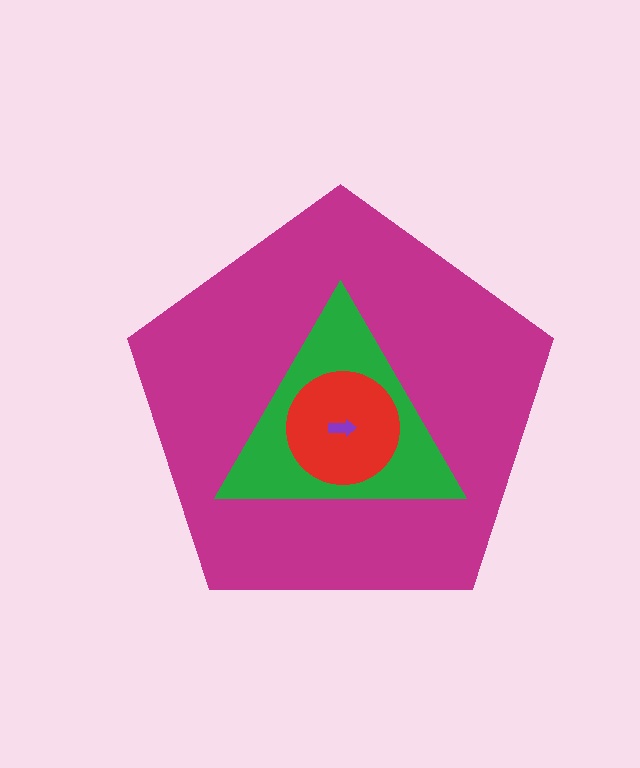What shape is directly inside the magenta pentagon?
The green triangle.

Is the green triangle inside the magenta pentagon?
Yes.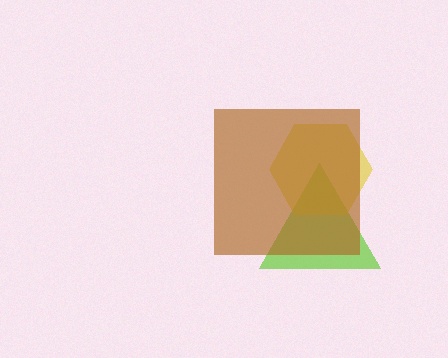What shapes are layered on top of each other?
The layered shapes are: a lime triangle, a yellow hexagon, a brown square.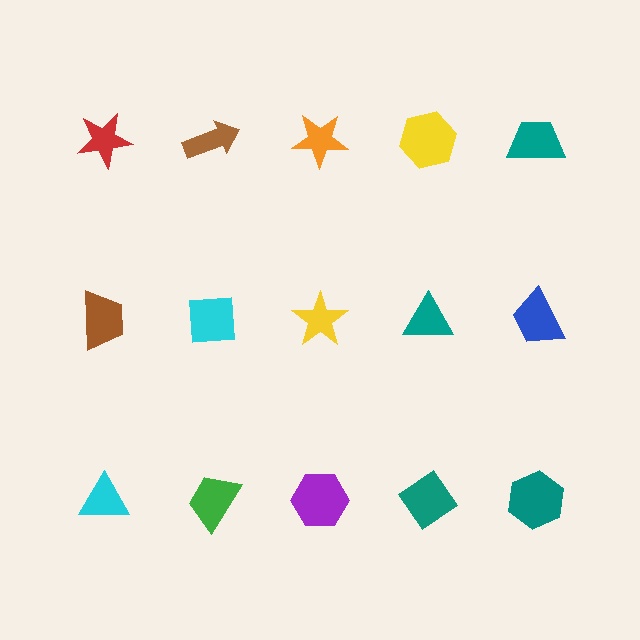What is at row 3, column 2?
A green trapezoid.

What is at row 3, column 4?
A teal diamond.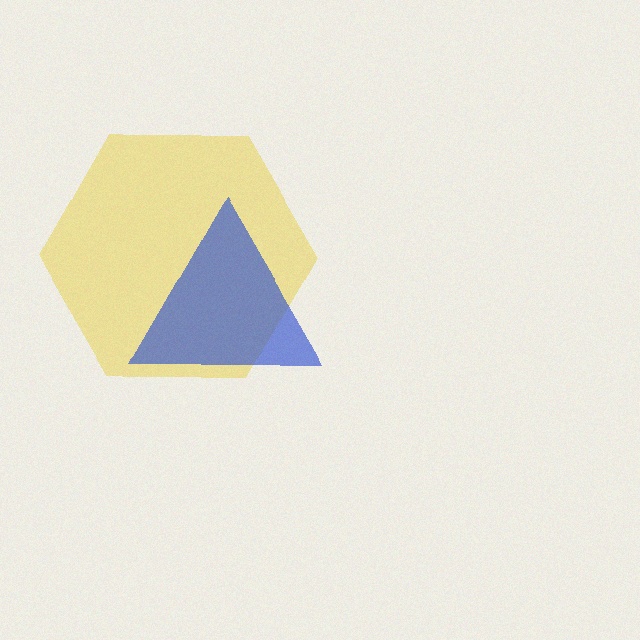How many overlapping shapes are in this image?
There are 2 overlapping shapes in the image.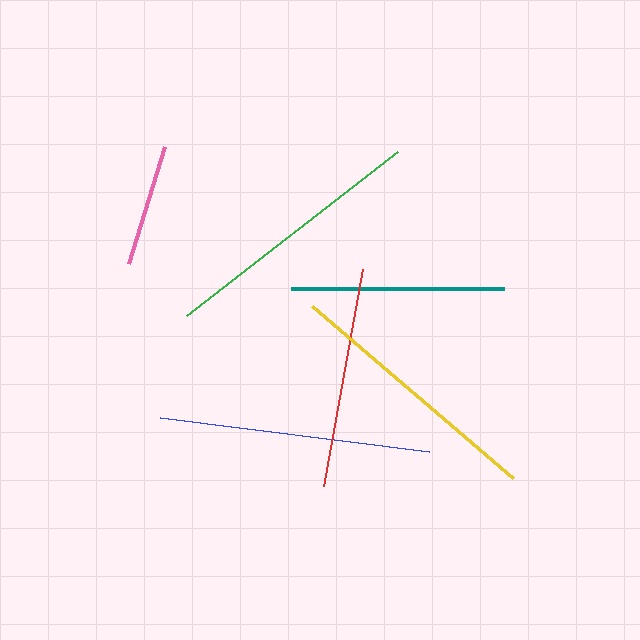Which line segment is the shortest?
The pink line is the shortest at approximately 123 pixels.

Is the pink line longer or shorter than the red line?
The red line is longer than the pink line.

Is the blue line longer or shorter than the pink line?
The blue line is longer than the pink line.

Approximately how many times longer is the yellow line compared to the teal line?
The yellow line is approximately 1.2 times the length of the teal line.